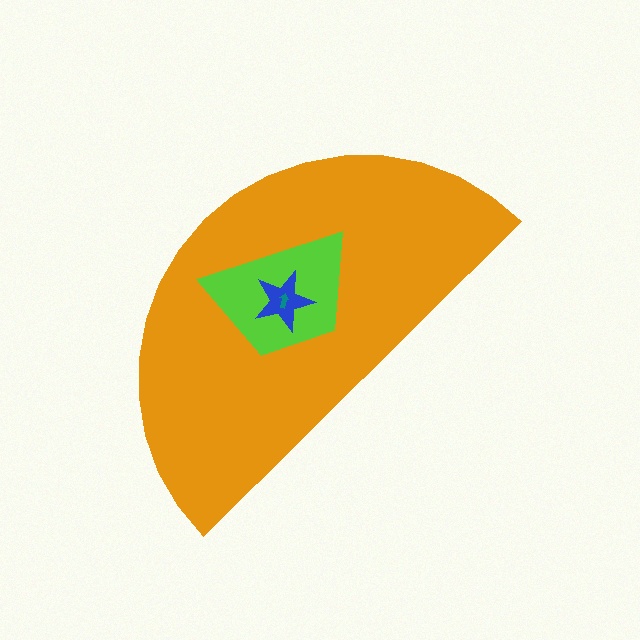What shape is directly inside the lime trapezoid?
The blue star.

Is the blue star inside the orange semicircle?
Yes.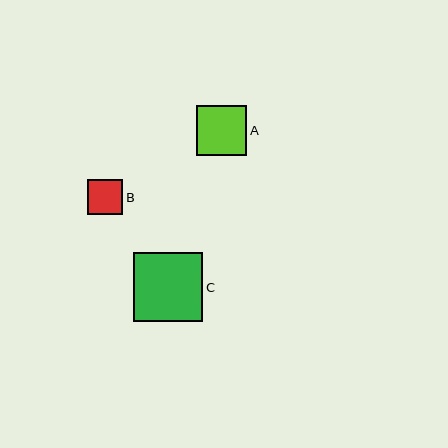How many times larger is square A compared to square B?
Square A is approximately 1.4 times the size of square B.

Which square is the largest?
Square C is the largest with a size of approximately 69 pixels.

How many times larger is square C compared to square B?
Square C is approximately 2.0 times the size of square B.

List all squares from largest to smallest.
From largest to smallest: C, A, B.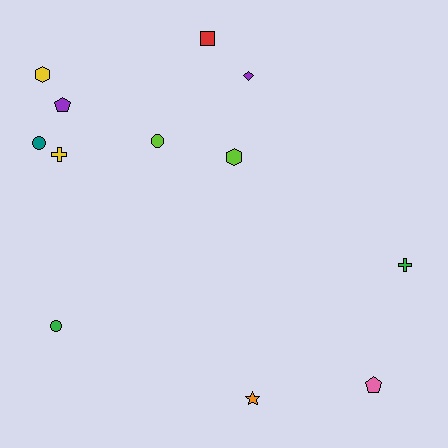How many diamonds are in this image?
There is 1 diamond.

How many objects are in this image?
There are 12 objects.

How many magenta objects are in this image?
There are no magenta objects.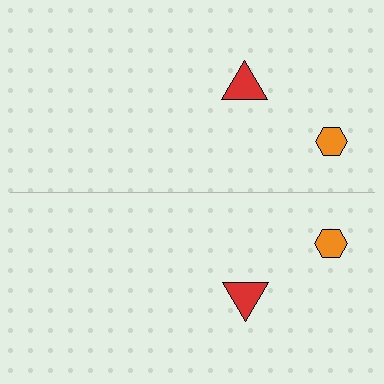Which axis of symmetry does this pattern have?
The pattern has a horizontal axis of symmetry running through the center of the image.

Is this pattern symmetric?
Yes, this pattern has bilateral (reflection) symmetry.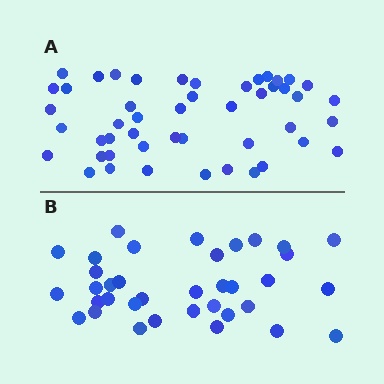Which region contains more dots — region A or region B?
Region A (the top region) has more dots.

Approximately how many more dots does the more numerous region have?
Region A has roughly 12 or so more dots than region B.